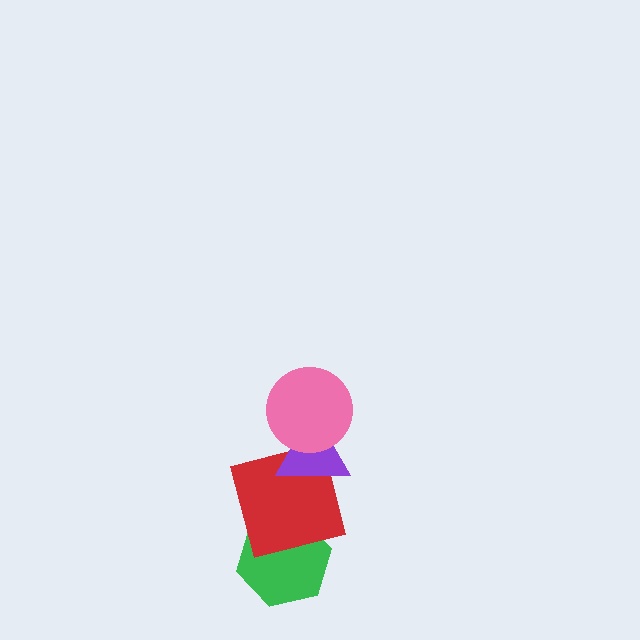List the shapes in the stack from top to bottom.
From top to bottom: the pink circle, the purple triangle, the red square, the green hexagon.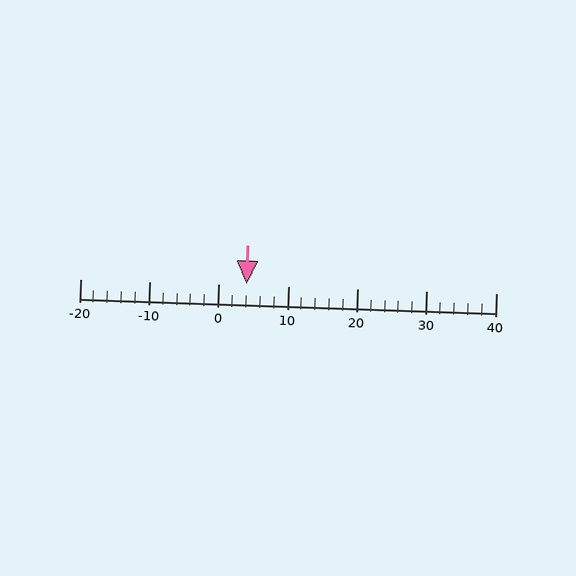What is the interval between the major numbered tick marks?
The major tick marks are spaced 10 units apart.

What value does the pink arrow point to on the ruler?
The pink arrow points to approximately 4.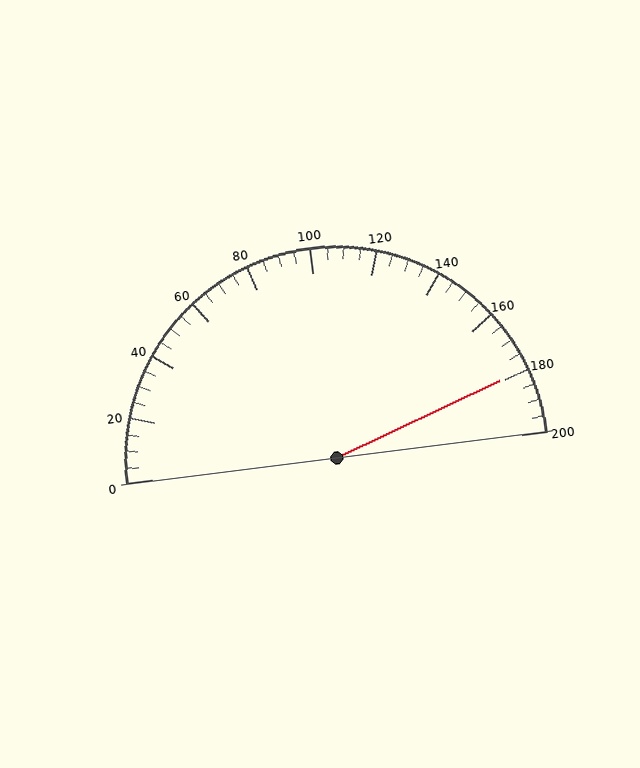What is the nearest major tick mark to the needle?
The nearest major tick mark is 180.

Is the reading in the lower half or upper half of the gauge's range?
The reading is in the upper half of the range (0 to 200).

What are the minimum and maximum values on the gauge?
The gauge ranges from 0 to 200.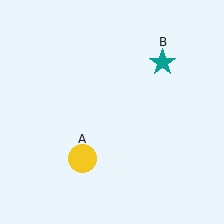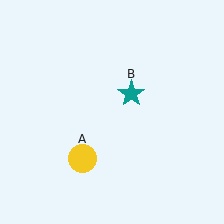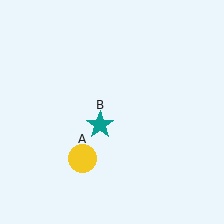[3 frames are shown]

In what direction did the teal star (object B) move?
The teal star (object B) moved down and to the left.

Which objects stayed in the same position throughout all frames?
Yellow circle (object A) remained stationary.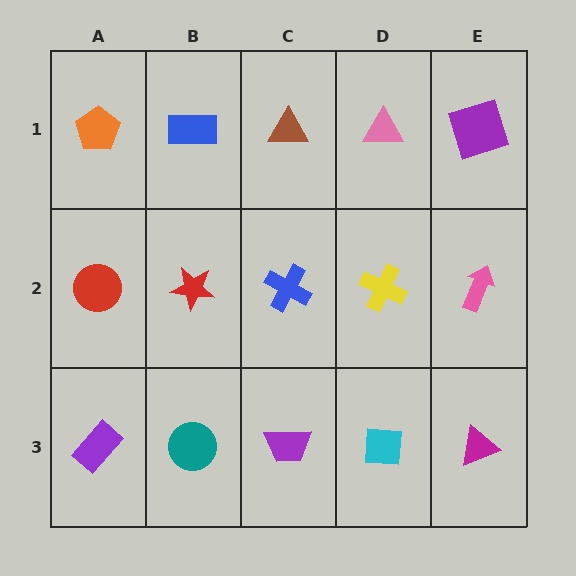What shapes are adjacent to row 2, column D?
A pink triangle (row 1, column D), a cyan square (row 3, column D), a blue cross (row 2, column C), a pink arrow (row 2, column E).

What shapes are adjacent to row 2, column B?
A blue rectangle (row 1, column B), a teal circle (row 3, column B), a red circle (row 2, column A), a blue cross (row 2, column C).